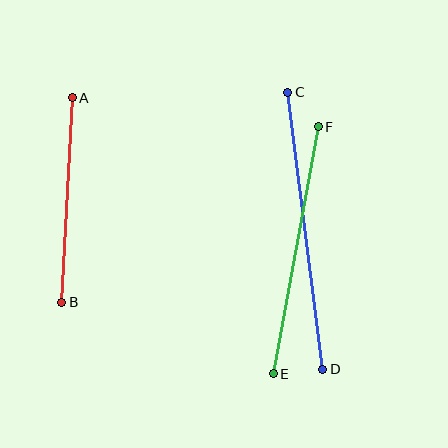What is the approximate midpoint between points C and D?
The midpoint is at approximately (305, 231) pixels.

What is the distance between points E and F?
The distance is approximately 251 pixels.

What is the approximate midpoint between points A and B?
The midpoint is at approximately (67, 200) pixels.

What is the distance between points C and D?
The distance is approximately 279 pixels.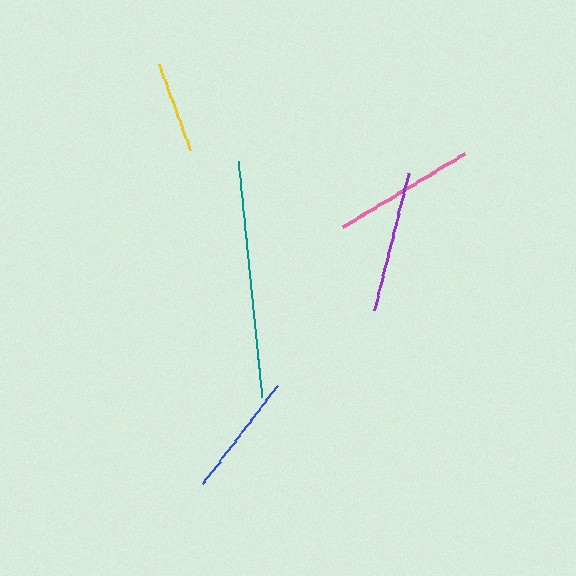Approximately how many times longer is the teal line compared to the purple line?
The teal line is approximately 1.7 times the length of the purple line.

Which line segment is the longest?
The teal line is the longest at approximately 236 pixels.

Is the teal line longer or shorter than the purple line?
The teal line is longer than the purple line.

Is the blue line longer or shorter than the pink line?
The pink line is longer than the blue line.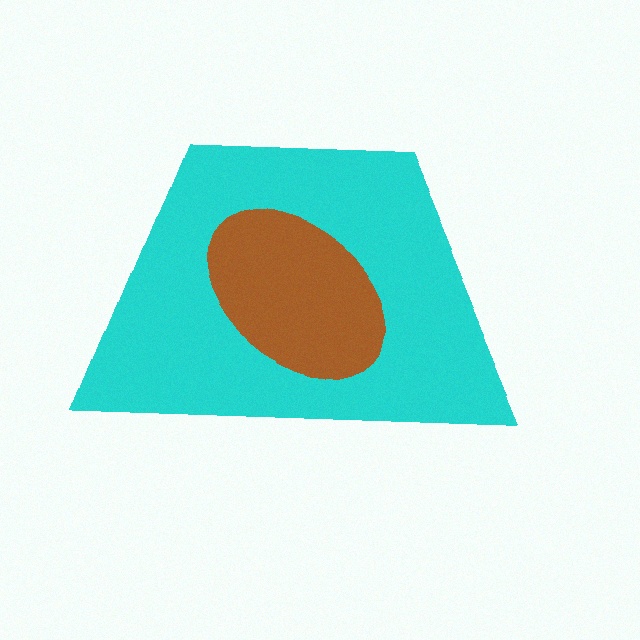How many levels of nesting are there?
2.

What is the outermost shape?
The cyan trapezoid.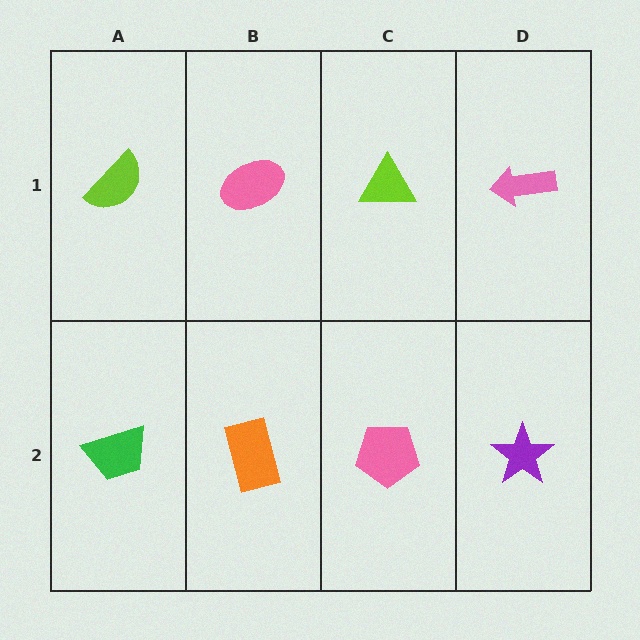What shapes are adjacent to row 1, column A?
A green trapezoid (row 2, column A), a pink ellipse (row 1, column B).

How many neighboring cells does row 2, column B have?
3.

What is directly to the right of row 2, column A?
An orange rectangle.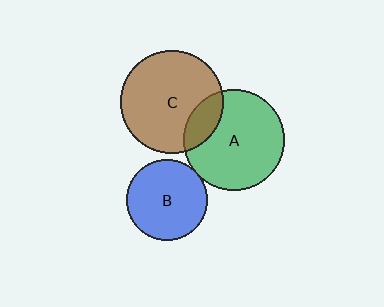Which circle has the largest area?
Circle C (brown).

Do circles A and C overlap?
Yes.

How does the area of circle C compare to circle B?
Approximately 1.6 times.